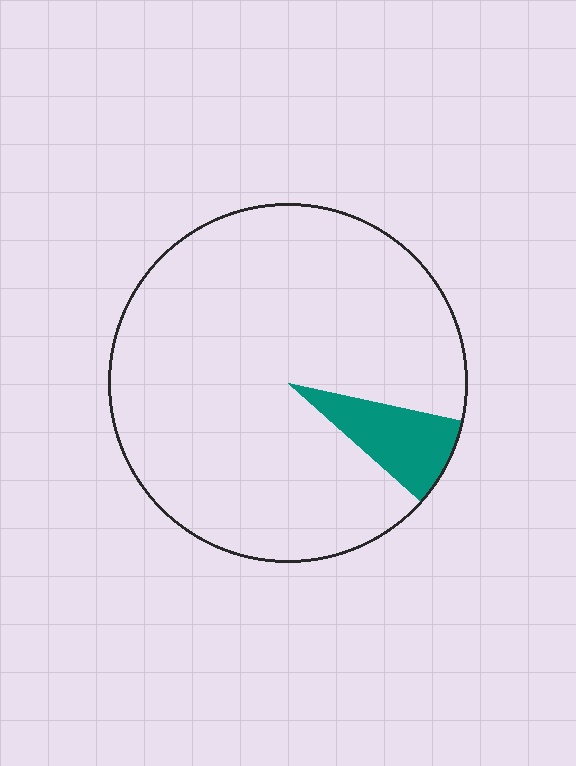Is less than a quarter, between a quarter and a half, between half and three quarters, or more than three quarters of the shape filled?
Less than a quarter.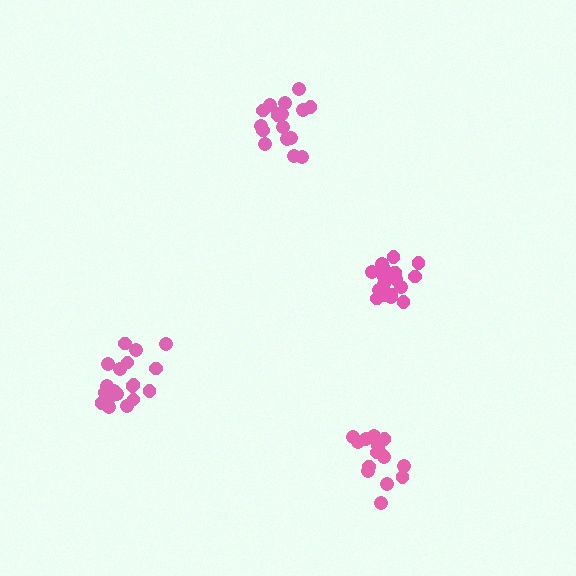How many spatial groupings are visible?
There are 4 spatial groupings.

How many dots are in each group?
Group 1: 18 dots, Group 2: 15 dots, Group 3: 19 dots, Group 4: 17 dots (69 total).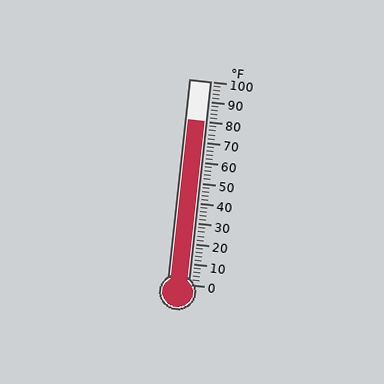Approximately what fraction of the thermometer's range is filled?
The thermometer is filled to approximately 80% of its range.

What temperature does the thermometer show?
The thermometer shows approximately 80°F.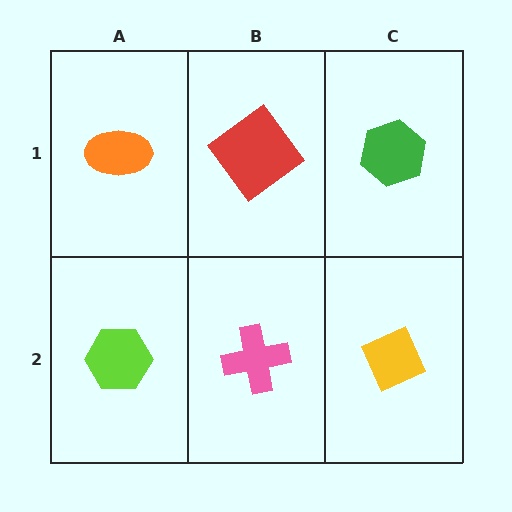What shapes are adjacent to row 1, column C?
A yellow diamond (row 2, column C), a red diamond (row 1, column B).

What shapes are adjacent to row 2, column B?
A red diamond (row 1, column B), a lime hexagon (row 2, column A), a yellow diamond (row 2, column C).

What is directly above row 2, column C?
A green hexagon.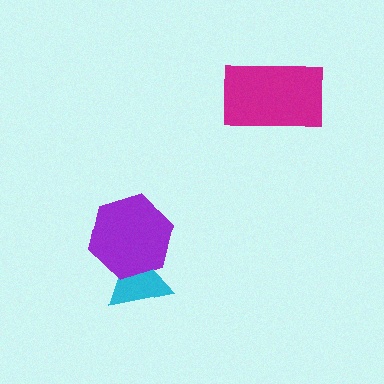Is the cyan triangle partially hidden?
Yes, it is partially covered by another shape.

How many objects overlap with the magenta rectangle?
0 objects overlap with the magenta rectangle.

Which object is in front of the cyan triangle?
The purple hexagon is in front of the cyan triangle.